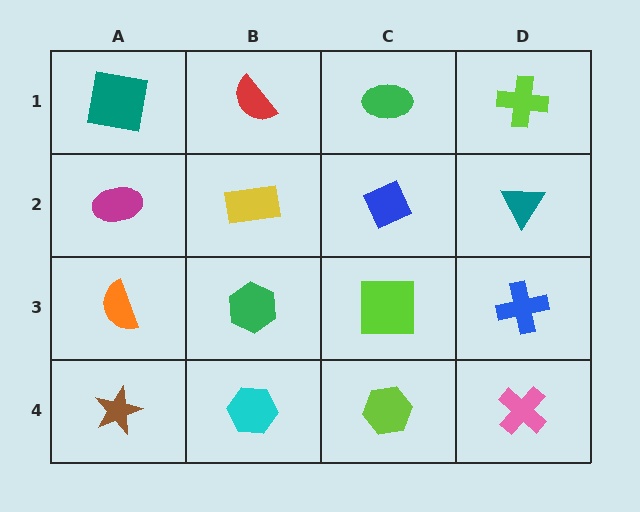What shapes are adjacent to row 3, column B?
A yellow rectangle (row 2, column B), a cyan hexagon (row 4, column B), an orange semicircle (row 3, column A), a lime square (row 3, column C).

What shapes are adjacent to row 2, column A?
A teal square (row 1, column A), an orange semicircle (row 3, column A), a yellow rectangle (row 2, column B).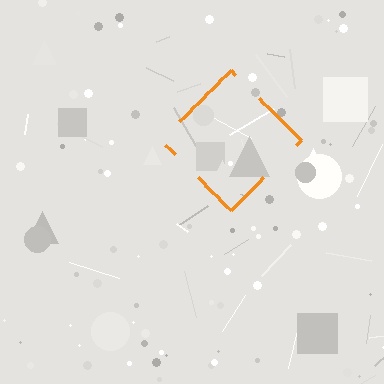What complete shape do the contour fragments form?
The contour fragments form a diamond.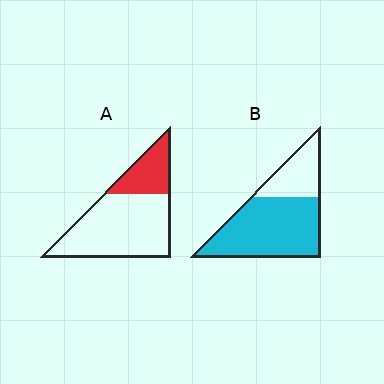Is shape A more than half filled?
No.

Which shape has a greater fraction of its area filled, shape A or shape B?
Shape B.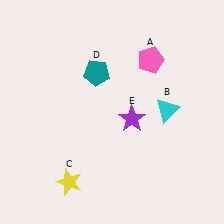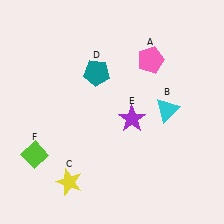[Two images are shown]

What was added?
A lime diamond (F) was added in Image 2.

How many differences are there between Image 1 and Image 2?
There is 1 difference between the two images.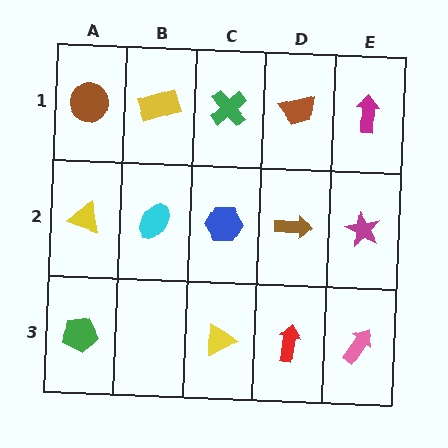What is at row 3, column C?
A yellow triangle.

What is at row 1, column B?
A yellow rectangle.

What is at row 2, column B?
A cyan ellipse.